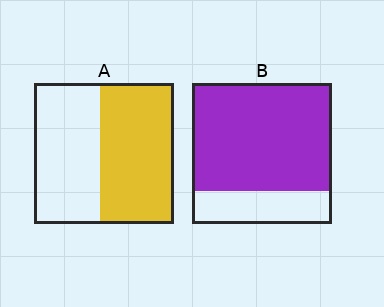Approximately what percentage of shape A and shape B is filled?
A is approximately 55% and B is approximately 75%.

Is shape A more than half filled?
Roughly half.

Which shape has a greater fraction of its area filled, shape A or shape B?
Shape B.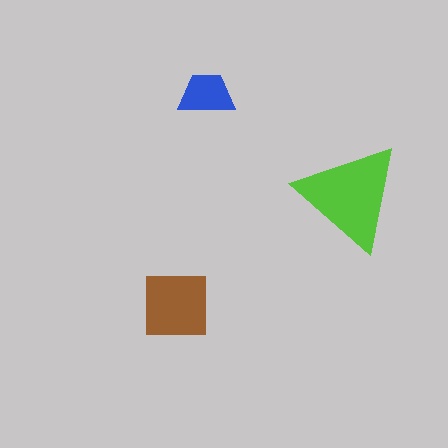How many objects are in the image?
There are 3 objects in the image.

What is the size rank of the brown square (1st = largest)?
2nd.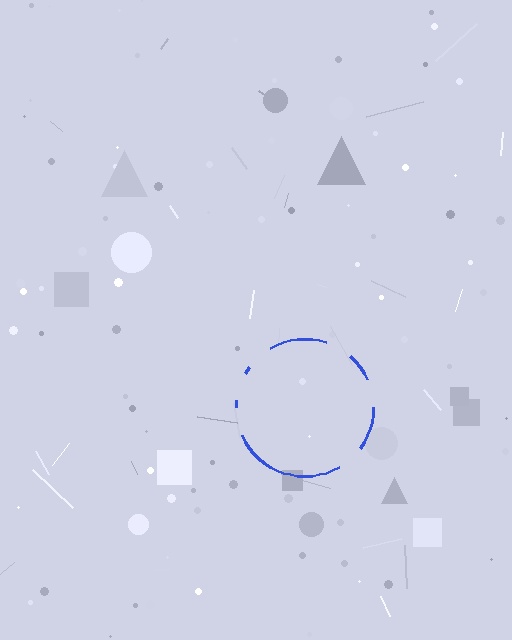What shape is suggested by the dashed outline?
The dashed outline suggests a circle.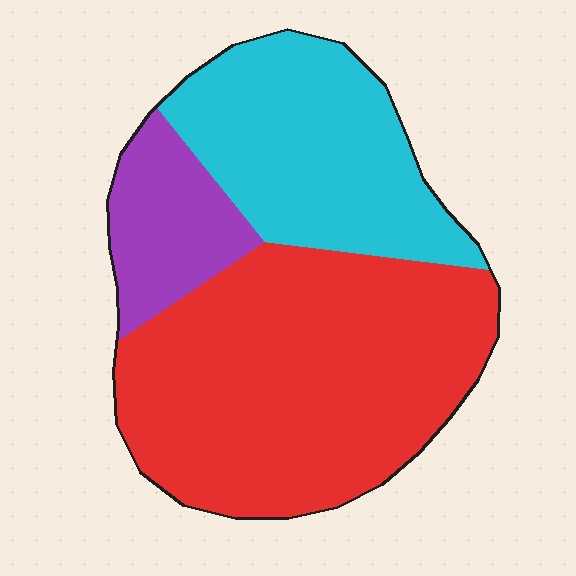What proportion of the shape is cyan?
Cyan takes up between a quarter and a half of the shape.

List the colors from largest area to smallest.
From largest to smallest: red, cyan, purple.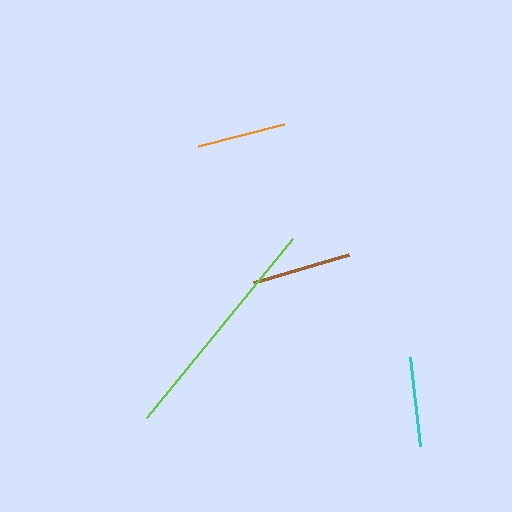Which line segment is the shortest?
The orange line is the shortest at approximately 88 pixels.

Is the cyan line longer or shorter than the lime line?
The lime line is longer than the cyan line.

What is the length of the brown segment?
The brown segment is approximately 98 pixels long.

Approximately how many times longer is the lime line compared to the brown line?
The lime line is approximately 2.4 times the length of the brown line.